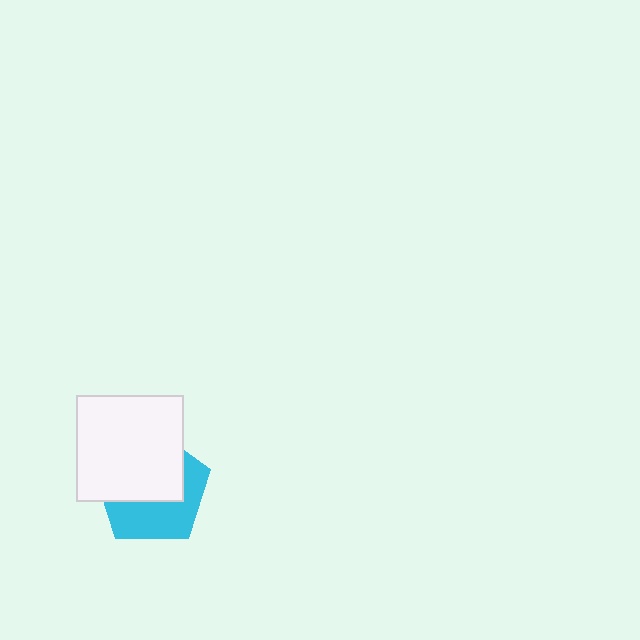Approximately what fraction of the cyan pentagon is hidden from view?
Roughly 54% of the cyan pentagon is hidden behind the white square.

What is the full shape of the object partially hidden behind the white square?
The partially hidden object is a cyan pentagon.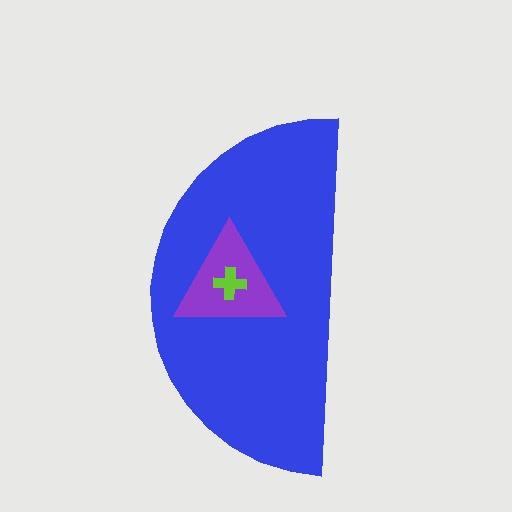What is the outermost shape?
The blue semicircle.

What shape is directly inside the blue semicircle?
The purple triangle.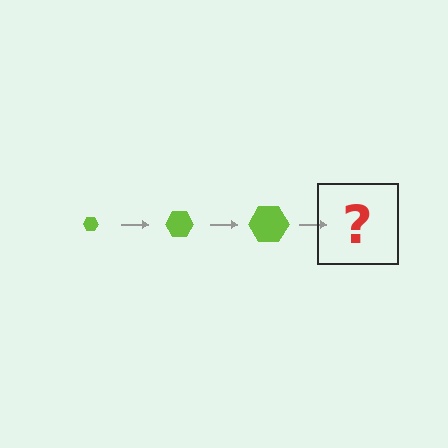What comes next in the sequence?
The next element should be a lime hexagon, larger than the previous one.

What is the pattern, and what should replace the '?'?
The pattern is that the hexagon gets progressively larger each step. The '?' should be a lime hexagon, larger than the previous one.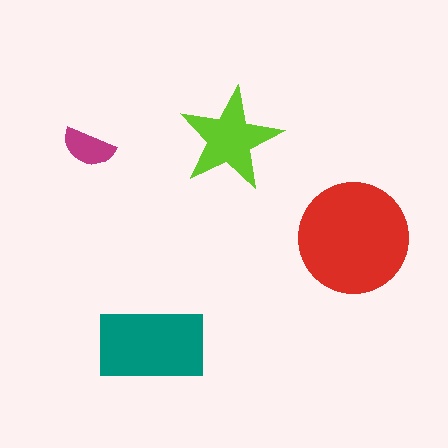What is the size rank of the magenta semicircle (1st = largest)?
4th.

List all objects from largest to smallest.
The red circle, the teal rectangle, the lime star, the magenta semicircle.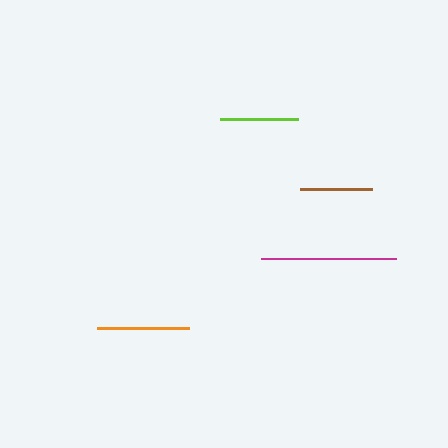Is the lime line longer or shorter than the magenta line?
The magenta line is longer than the lime line.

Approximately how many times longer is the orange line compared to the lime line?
The orange line is approximately 1.2 times the length of the lime line.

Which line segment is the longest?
The magenta line is the longest at approximately 135 pixels.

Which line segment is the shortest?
The brown line is the shortest at approximately 72 pixels.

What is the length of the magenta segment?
The magenta segment is approximately 135 pixels long.